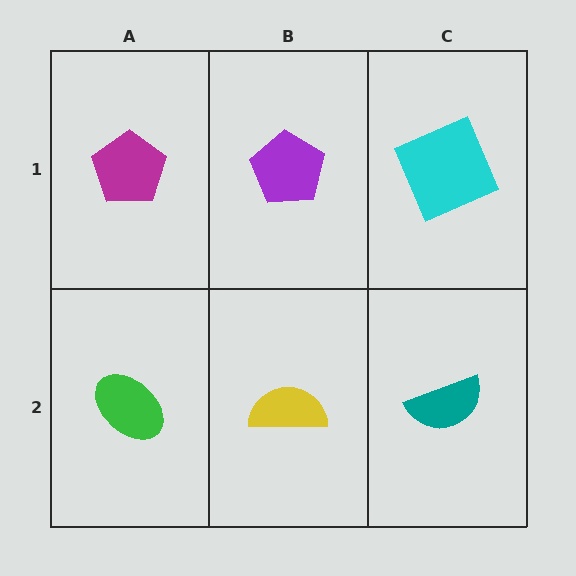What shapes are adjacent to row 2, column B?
A purple pentagon (row 1, column B), a green ellipse (row 2, column A), a teal semicircle (row 2, column C).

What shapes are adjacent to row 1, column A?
A green ellipse (row 2, column A), a purple pentagon (row 1, column B).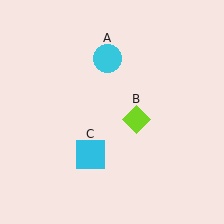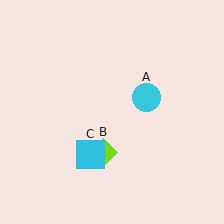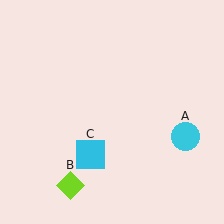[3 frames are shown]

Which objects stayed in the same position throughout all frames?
Cyan square (object C) remained stationary.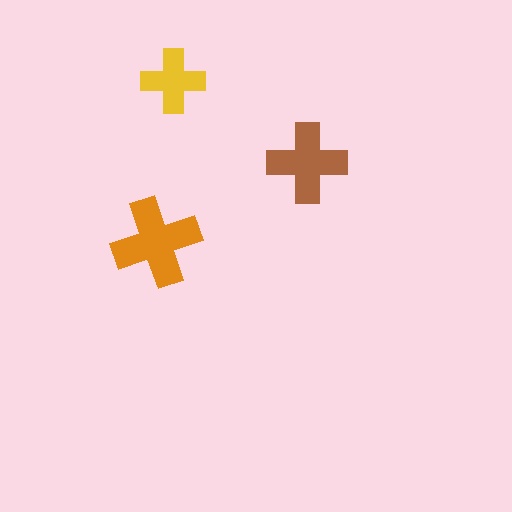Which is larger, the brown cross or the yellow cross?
The brown one.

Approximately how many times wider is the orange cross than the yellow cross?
About 1.5 times wider.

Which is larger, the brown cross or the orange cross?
The orange one.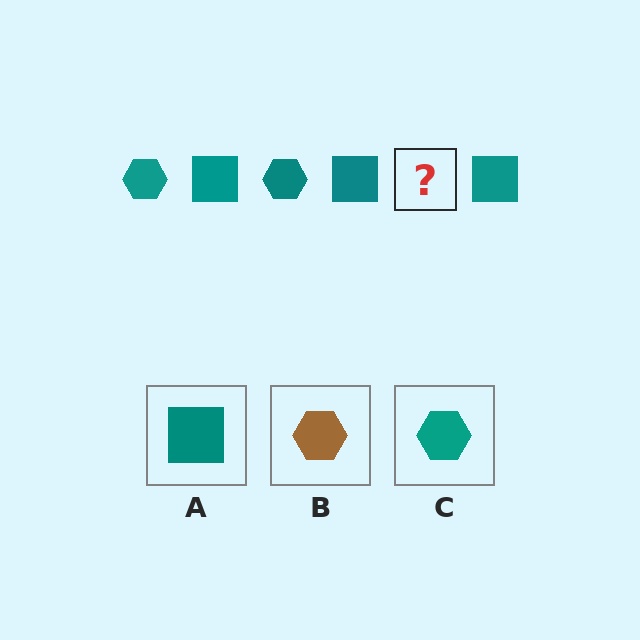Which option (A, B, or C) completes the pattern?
C.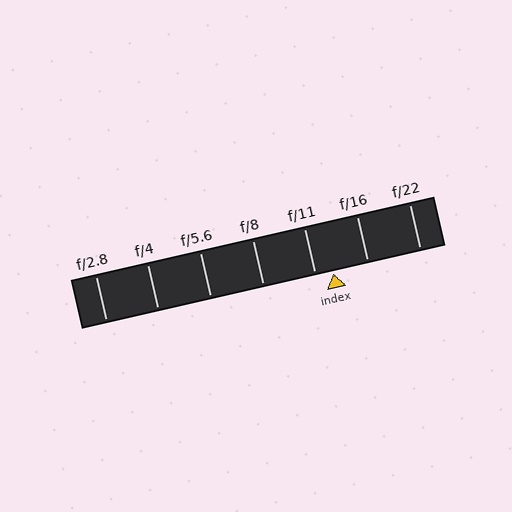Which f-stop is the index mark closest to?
The index mark is closest to f/11.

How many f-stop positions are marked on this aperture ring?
There are 7 f-stop positions marked.